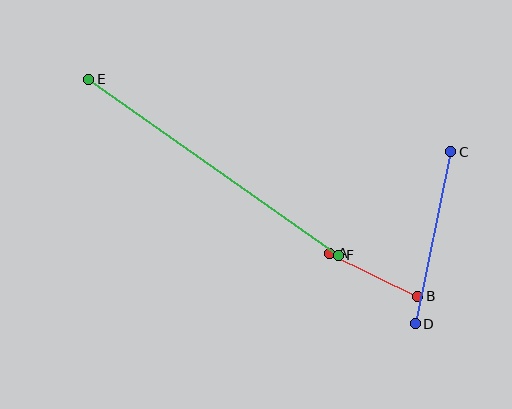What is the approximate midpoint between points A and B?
The midpoint is at approximately (374, 275) pixels.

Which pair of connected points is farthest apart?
Points E and F are farthest apart.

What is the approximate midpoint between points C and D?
The midpoint is at approximately (433, 238) pixels.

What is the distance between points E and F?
The distance is approximately 305 pixels.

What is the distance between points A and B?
The distance is approximately 98 pixels.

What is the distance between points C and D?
The distance is approximately 176 pixels.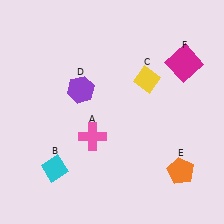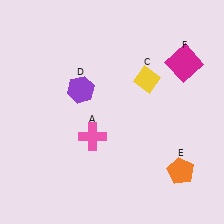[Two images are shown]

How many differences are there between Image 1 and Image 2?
There is 1 difference between the two images.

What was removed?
The cyan diamond (B) was removed in Image 2.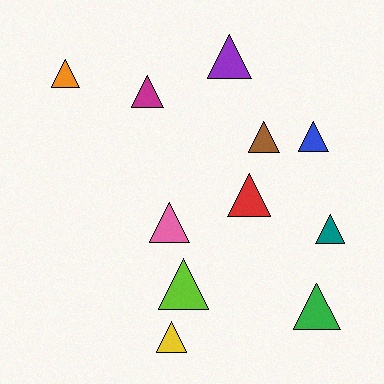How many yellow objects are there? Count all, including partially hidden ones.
There is 1 yellow object.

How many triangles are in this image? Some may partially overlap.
There are 11 triangles.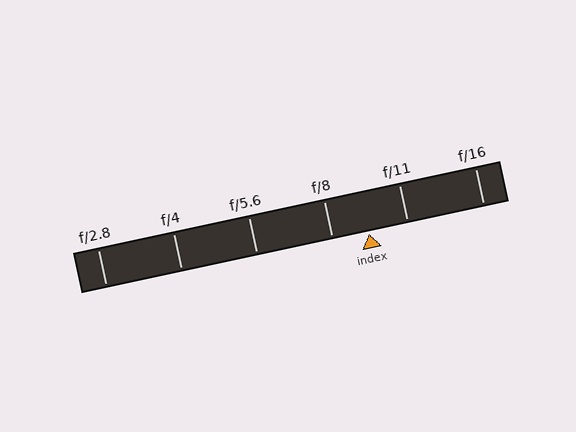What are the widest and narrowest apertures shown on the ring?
The widest aperture shown is f/2.8 and the narrowest is f/16.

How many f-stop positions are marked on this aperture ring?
There are 6 f-stop positions marked.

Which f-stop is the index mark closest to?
The index mark is closest to f/8.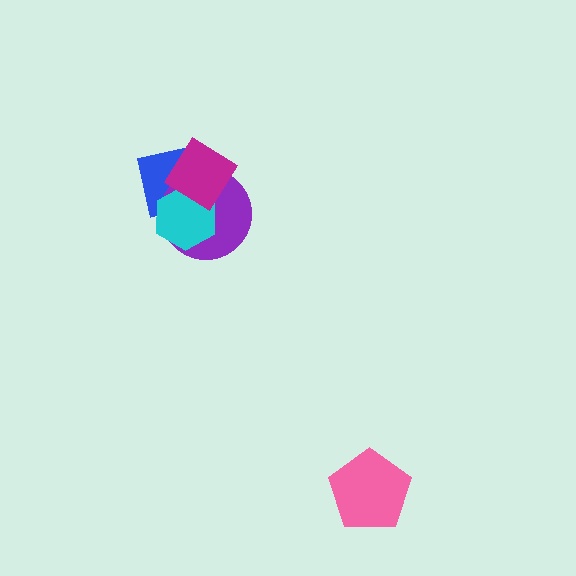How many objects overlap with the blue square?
3 objects overlap with the blue square.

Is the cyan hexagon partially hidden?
Yes, it is partially covered by another shape.